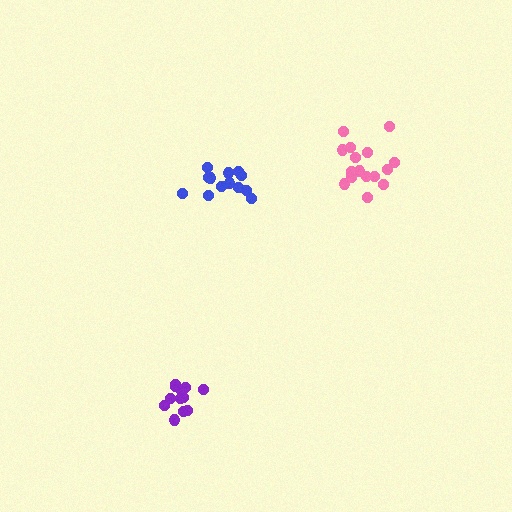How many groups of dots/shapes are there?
There are 3 groups.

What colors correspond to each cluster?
The clusters are colored: pink, blue, purple.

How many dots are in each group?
Group 1: 17 dots, Group 2: 13 dots, Group 3: 12 dots (42 total).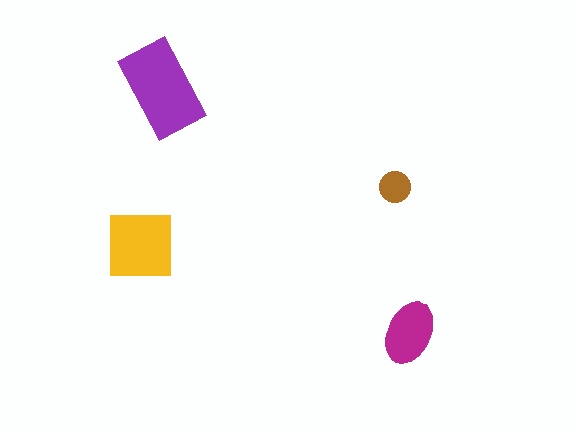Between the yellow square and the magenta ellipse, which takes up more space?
The yellow square.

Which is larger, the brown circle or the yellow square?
The yellow square.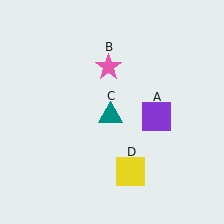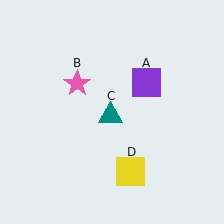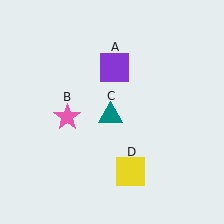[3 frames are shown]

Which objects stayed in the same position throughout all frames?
Teal triangle (object C) and yellow square (object D) remained stationary.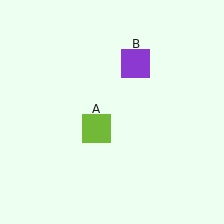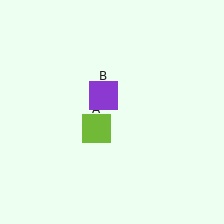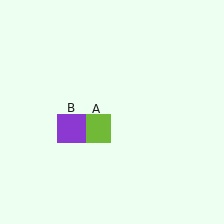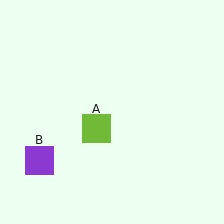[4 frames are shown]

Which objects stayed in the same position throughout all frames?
Lime square (object A) remained stationary.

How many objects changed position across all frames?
1 object changed position: purple square (object B).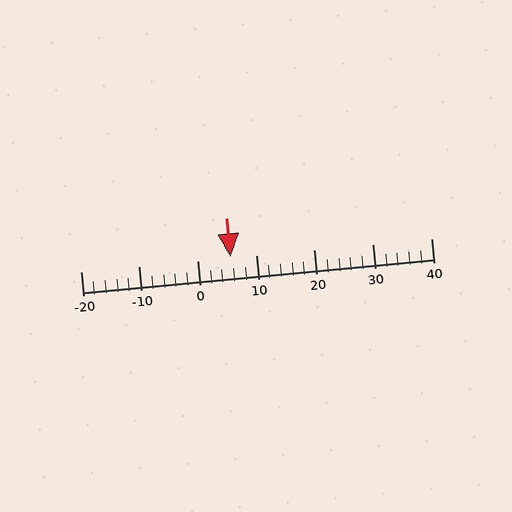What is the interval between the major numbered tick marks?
The major tick marks are spaced 10 units apart.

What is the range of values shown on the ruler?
The ruler shows values from -20 to 40.